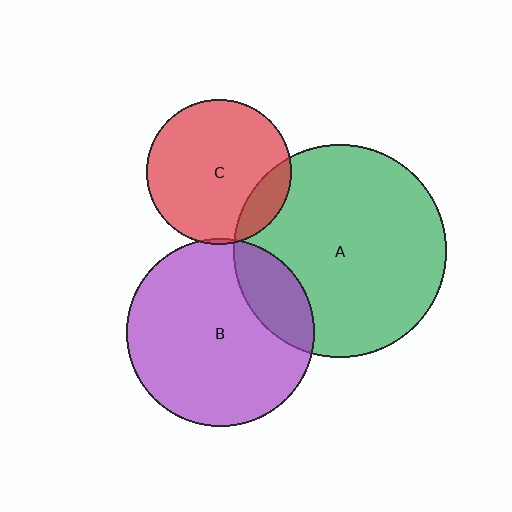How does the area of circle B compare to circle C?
Approximately 1.7 times.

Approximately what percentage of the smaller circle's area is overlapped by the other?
Approximately 15%.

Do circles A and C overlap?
Yes.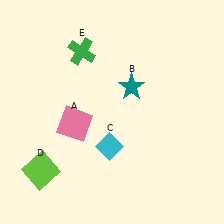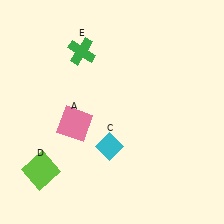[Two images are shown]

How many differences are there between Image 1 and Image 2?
There is 1 difference between the two images.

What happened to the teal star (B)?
The teal star (B) was removed in Image 2. It was in the top-right area of Image 1.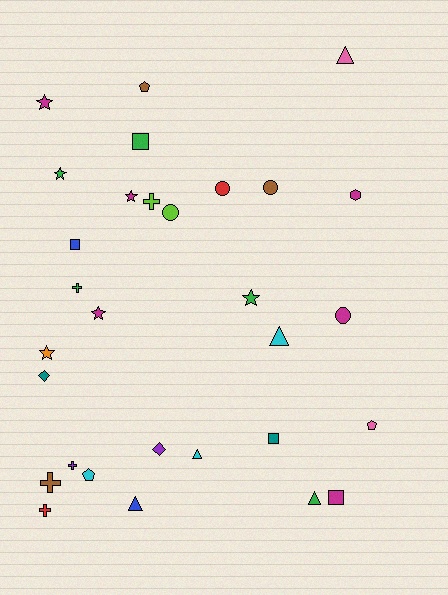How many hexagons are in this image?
There is 1 hexagon.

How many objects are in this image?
There are 30 objects.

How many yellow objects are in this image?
There are no yellow objects.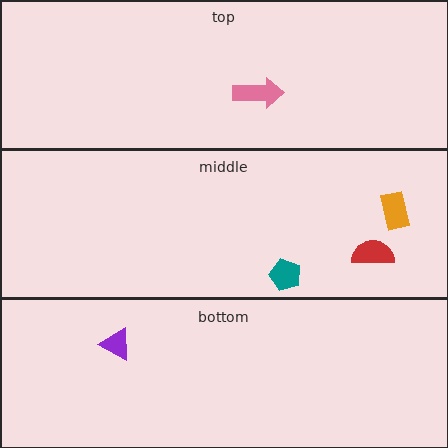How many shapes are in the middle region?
3.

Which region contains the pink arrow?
The top region.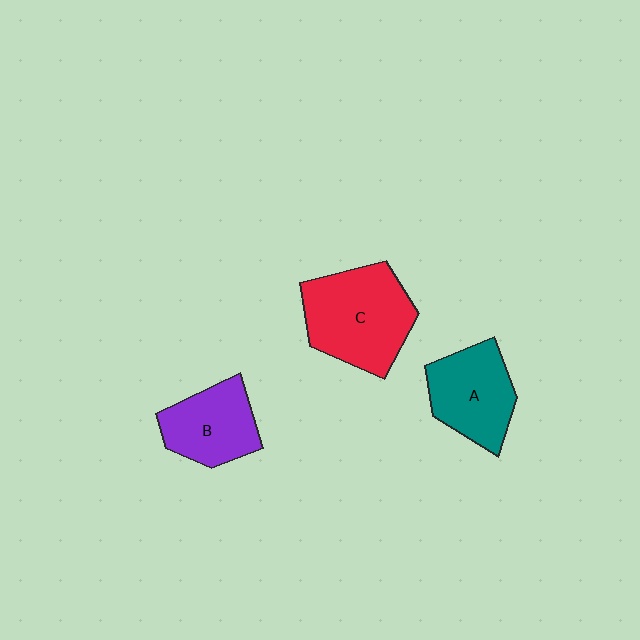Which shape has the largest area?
Shape C (red).